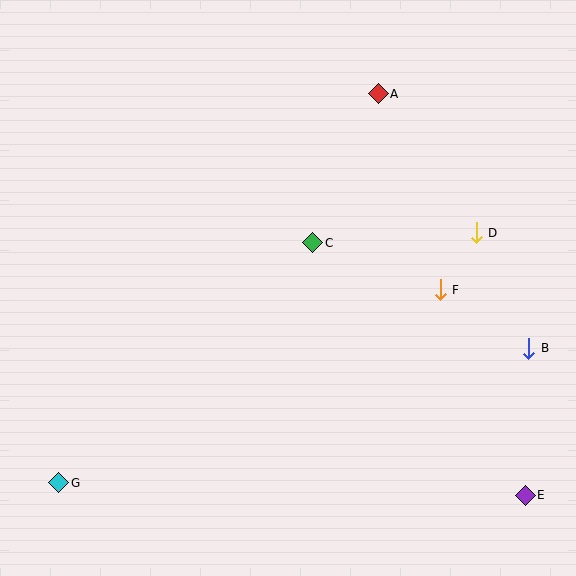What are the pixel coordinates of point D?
Point D is at (476, 233).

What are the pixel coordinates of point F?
Point F is at (440, 290).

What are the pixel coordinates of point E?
Point E is at (525, 495).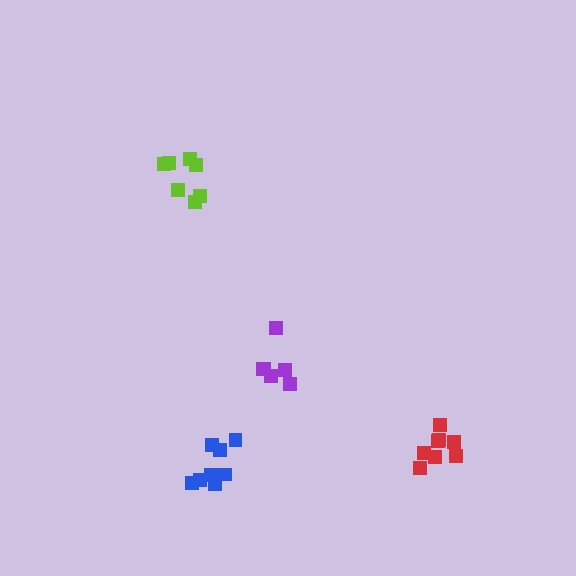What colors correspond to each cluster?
The clusters are colored: lime, purple, red, blue.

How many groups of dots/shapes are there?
There are 4 groups.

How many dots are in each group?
Group 1: 7 dots, Group 2: 6 dots, Group 3: 8 dots, Group 4: 8 dots (29 total).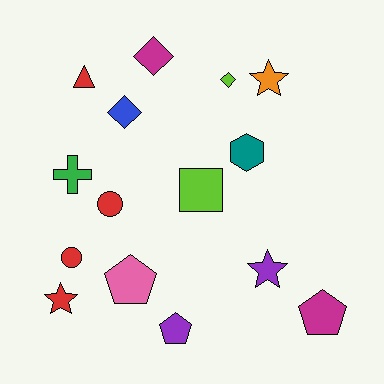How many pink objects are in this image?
There is 1 pink object.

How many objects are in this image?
There are 15 objects.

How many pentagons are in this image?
There are 3 pentagons.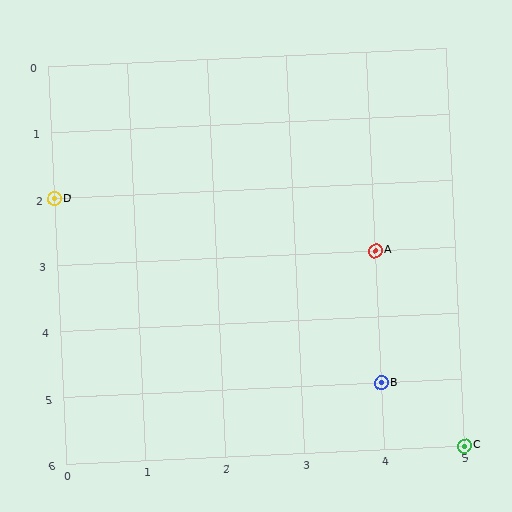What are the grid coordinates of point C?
Point C is at grid coordinates (5, 6).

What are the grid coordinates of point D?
Point D is at grid coordinates (0, 2).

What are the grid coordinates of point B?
Point B is at grid coordinates (4, 5).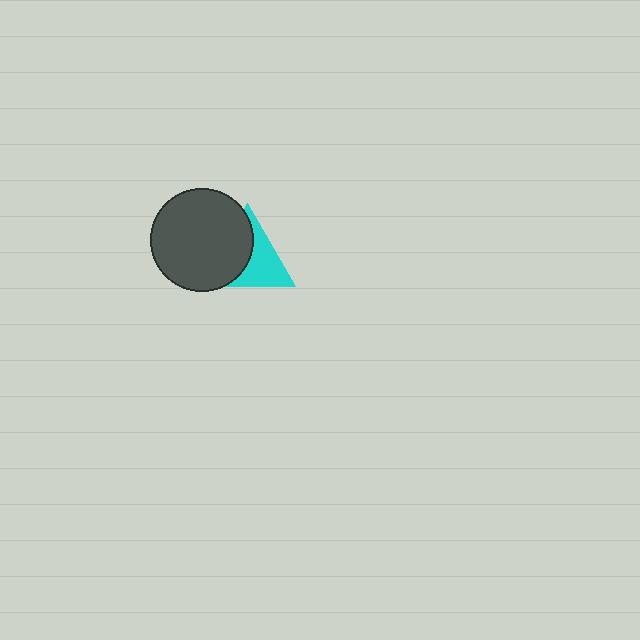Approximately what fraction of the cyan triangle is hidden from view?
Roughly 50% of the cyan triangle is hidden behind the dark gray circle.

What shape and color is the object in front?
The object in front is a dark gray circle.